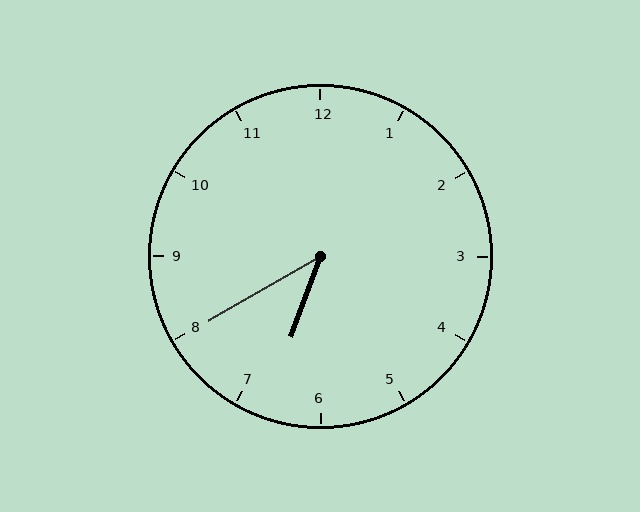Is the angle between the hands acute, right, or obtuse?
It is acute.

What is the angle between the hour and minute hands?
Approximately 40 degrees.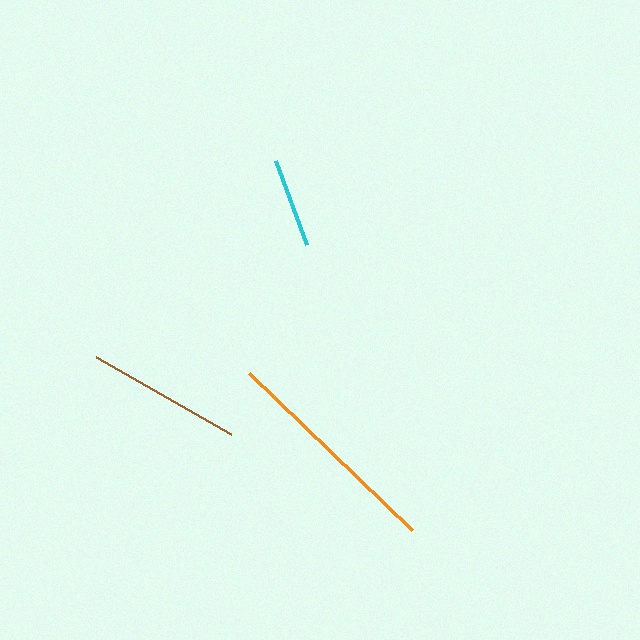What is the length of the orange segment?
The orange segment is approximately 226 pixels long.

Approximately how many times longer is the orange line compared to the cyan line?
The orange line is approximately 2.5 times the length of the cyan line.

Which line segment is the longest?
The orange line is the longest at approximately 226 pixels.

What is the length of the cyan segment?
The cyan segment is approximately 89 pixels long.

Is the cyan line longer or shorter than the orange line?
The orange line is longer than the cyan line.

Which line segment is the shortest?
The cyan line is the shortest at approximately 89 pixels.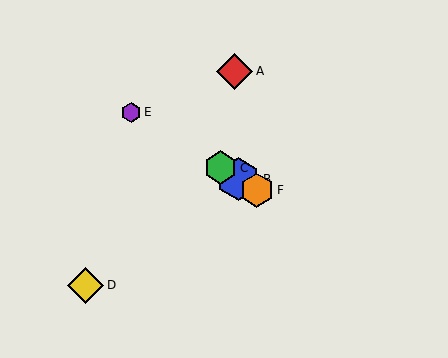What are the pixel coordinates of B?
Object B is at (238, 179).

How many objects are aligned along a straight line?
4 objects (B, C, E, F) are aligned along a straight line.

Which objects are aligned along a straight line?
Objects B, C, E, F are aligned along a straight line.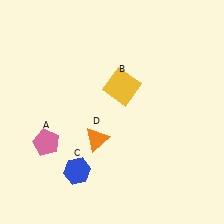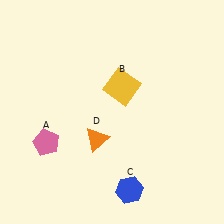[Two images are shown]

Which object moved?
The blue hexagon (C) moved right.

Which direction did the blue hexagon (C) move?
The blue hexagon (C) moved right.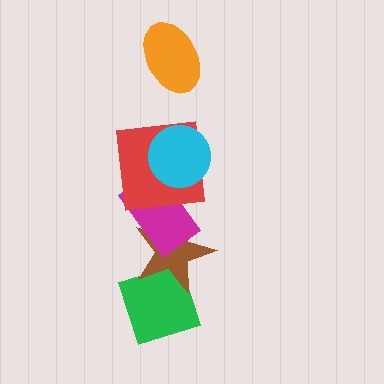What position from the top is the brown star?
The brown star is 5th from the top.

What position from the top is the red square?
The red square is 3rd from the top.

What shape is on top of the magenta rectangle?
The red square is on top of the magenta rectangle.